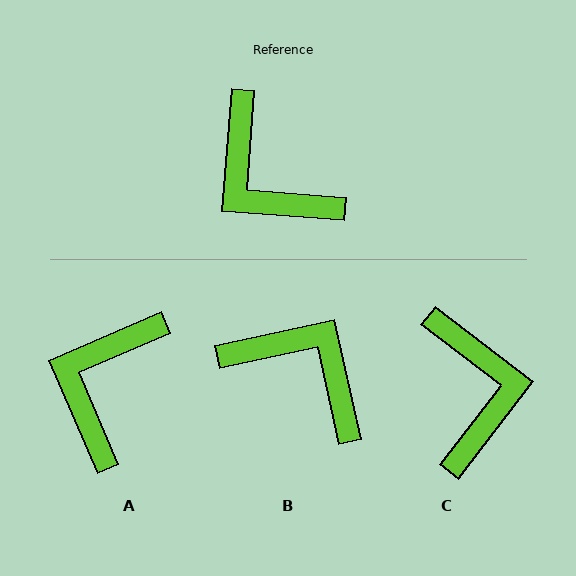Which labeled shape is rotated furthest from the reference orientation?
B, about 163 degrees away.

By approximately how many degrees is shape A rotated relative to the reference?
Approximately 62 degrees clockwise.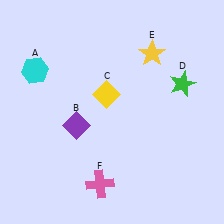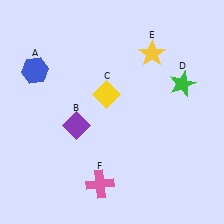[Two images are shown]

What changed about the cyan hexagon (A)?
In Image 1, A is cyan. In Image 2, it changed to blue.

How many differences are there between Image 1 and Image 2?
There is 1 difference between the two images.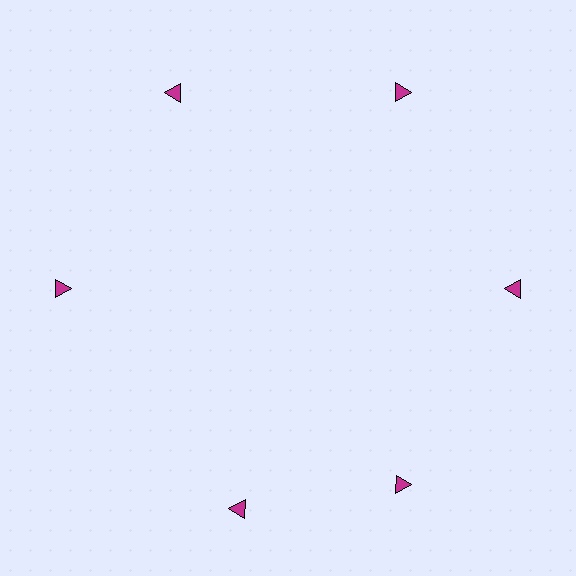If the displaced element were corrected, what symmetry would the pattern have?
It would have 6-fold rotational symmetry — the pattern would map onto itself every 60 degrees.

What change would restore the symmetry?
The symmetry would be restored by rotating it back into even spacing with its neighbors so that all 6 triangles sit at equal angles and equal distance from the center.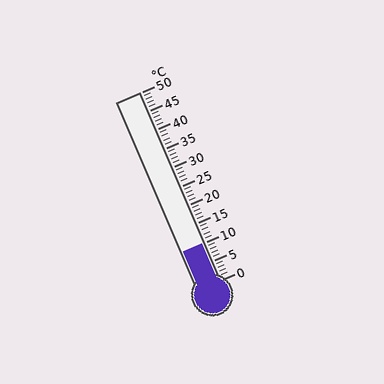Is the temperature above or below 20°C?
The temperature is below 20°C.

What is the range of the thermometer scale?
The thermometer scale ranges from 0°C to 50°C.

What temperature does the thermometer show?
The thermometer shows approximately 10°C.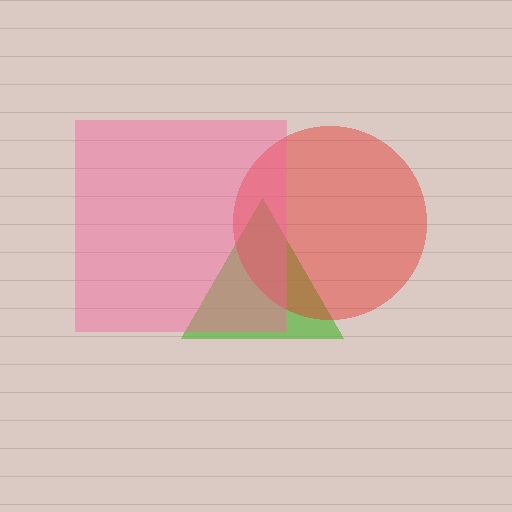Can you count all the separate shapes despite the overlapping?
Yes, there are 3 separate shapes.